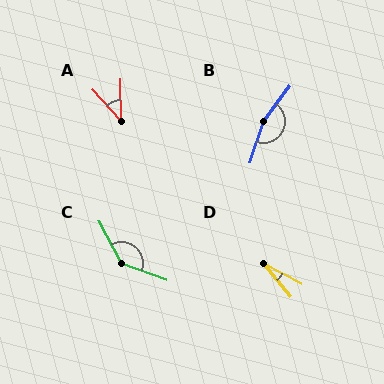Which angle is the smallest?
D, at approximately 23 degrees.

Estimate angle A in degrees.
Approximately 41 degrees.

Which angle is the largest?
B, at approximately 161 degrees.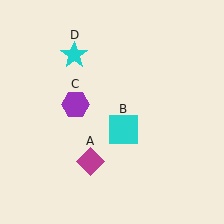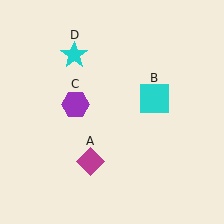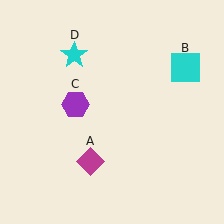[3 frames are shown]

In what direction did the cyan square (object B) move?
The cyan square (object B) moved up and to the right.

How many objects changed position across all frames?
1 object changed position: cyan square (object B).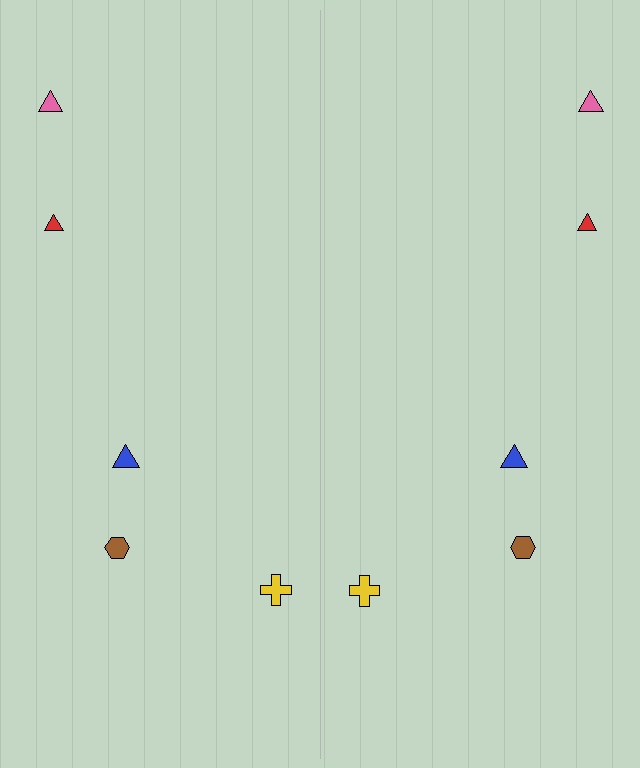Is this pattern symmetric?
Yes, this pattern has bilateral (reflection) symmetry.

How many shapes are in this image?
There are 10 shapes in this image.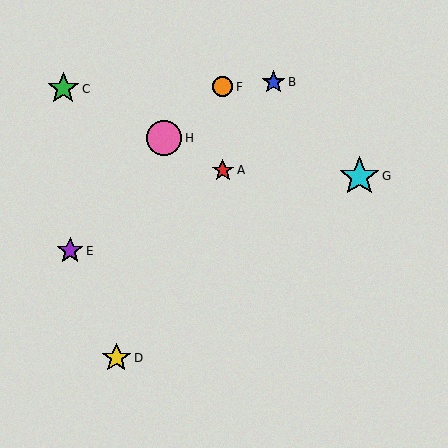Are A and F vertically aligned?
Yes, both are at x≈223.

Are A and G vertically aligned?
No, A is at x≈223 and G is at x≈359.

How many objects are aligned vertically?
2 objects (A, F) are aligned vertically.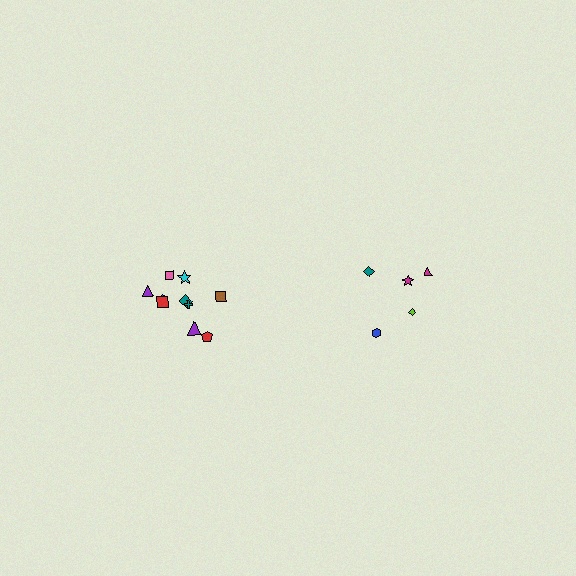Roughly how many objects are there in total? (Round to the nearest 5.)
Roughly 15 objects in total.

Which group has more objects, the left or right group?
The left group.